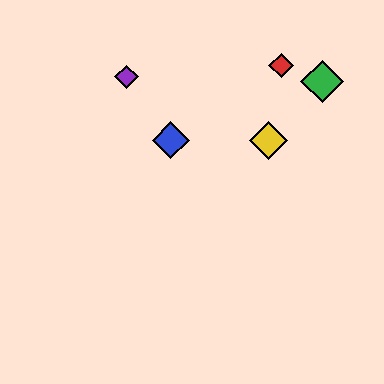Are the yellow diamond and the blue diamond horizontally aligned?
Yes, both are at y≈140.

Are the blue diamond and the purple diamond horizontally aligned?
No, the blue diamond is at y≈140 and the purple diamond is at y≈77.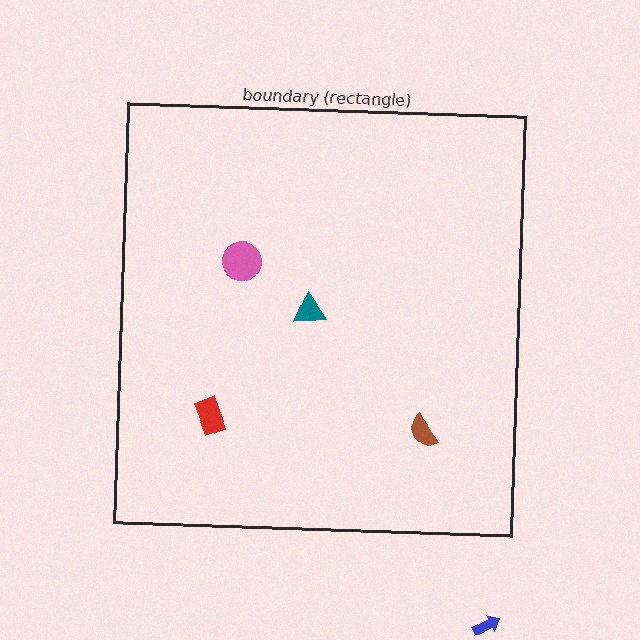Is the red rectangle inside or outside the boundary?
Inside.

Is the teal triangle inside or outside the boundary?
Inside.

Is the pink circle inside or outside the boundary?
Inside.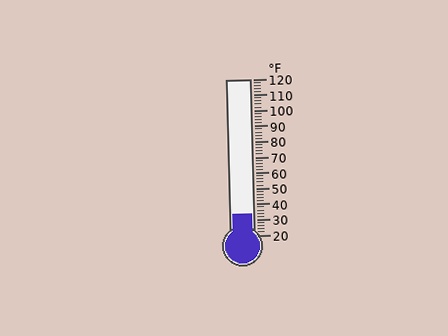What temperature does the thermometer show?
The thermometer shows approximately 34°F.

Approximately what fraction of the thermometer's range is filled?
The thermometer is filled to approximately 15% of its range.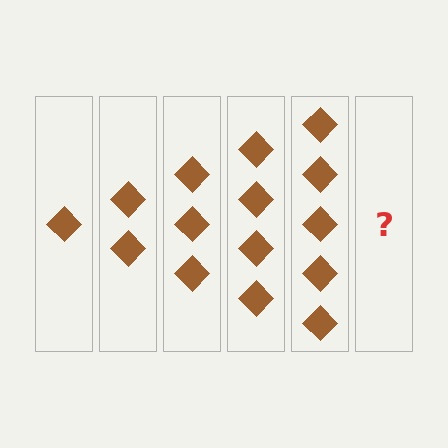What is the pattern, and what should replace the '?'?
The pattern is that each step adds one more diamond. The '?' should be 6 diamonds.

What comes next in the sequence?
The next element should be 6 diamonds.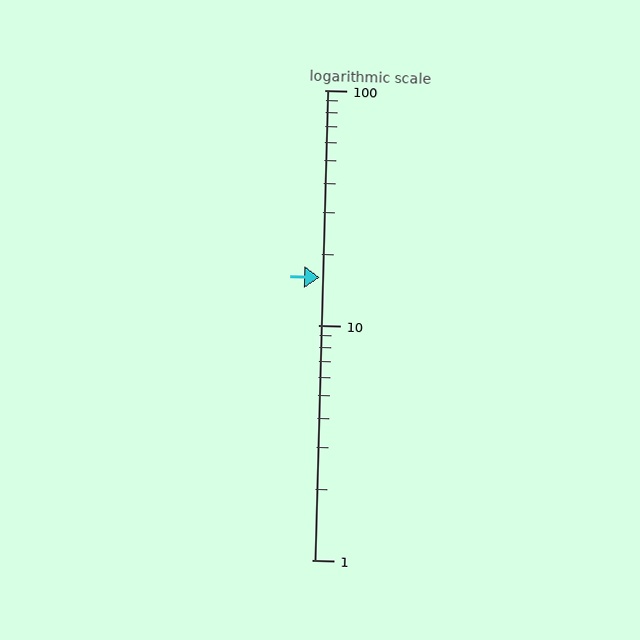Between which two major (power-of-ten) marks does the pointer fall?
The pointer is between 10 and 100.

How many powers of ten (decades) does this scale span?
The scale spans 2 decades, from 1 to 100.